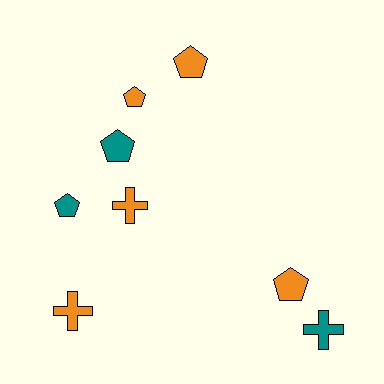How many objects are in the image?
There are 8 objects.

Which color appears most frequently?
Orange, with 5 objects.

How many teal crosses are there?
There is 1 teal cross.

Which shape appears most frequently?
Pentagon, with 5 objects.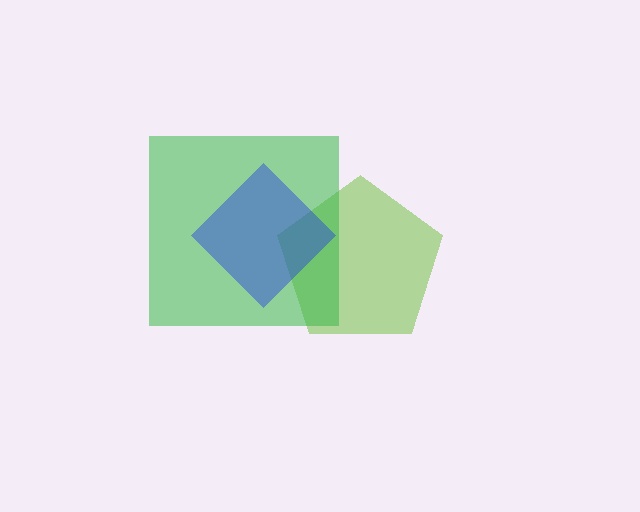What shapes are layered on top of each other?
The layered shapes are: a lime pentagon, a green square, a blue diamond.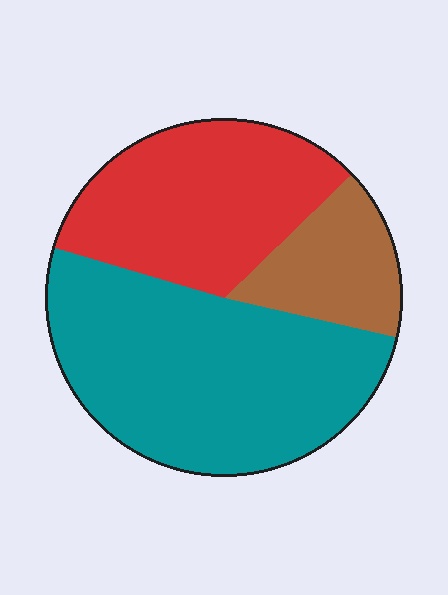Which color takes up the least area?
Brown, at roughly 15%.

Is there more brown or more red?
Red.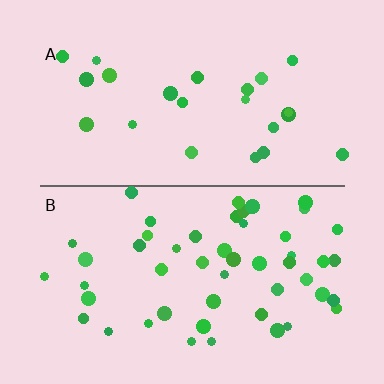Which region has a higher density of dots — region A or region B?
B (the bottom).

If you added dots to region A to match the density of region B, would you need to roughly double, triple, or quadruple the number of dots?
Approximately double.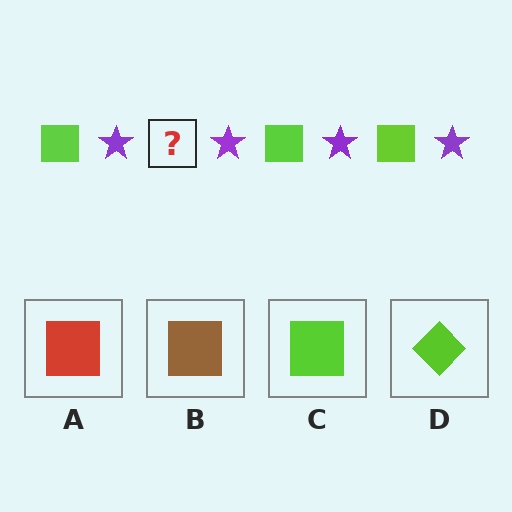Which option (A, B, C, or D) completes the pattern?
C.